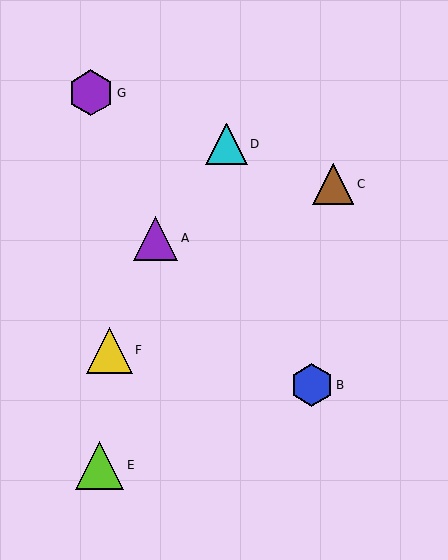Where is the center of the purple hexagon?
The center of the purple hexagon is at (91, 93).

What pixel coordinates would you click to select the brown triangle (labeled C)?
Click at (333, 184) to select the brown triangle C.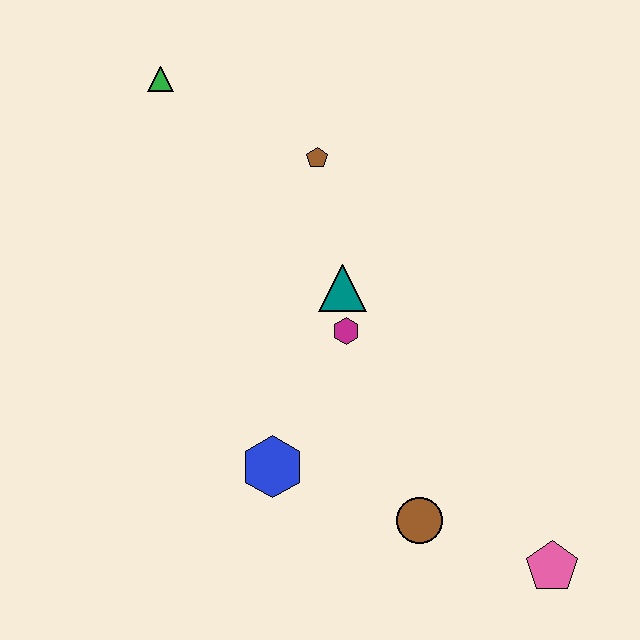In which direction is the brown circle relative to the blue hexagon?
The brown circle is to the right of the blue hexagon.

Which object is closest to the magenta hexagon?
The teal triangle is closest to the magenta hexagon.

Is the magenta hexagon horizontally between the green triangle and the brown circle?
Yes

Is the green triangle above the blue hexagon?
Yes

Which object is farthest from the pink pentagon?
The green triangle is farthest from the pink pentagon.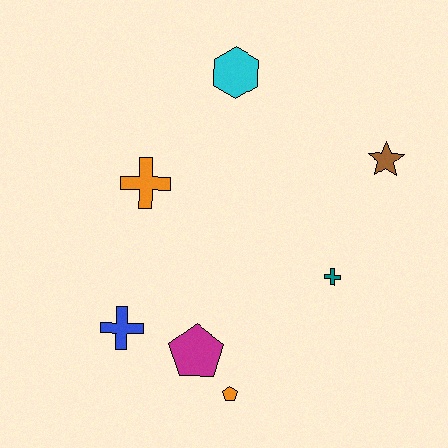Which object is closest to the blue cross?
The magenta pentagon is closest to the blue cross.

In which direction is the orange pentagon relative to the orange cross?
The orange pentagon is below the orange cross.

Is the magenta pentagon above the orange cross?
No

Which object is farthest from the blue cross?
The brown star is farthest from the blue cross.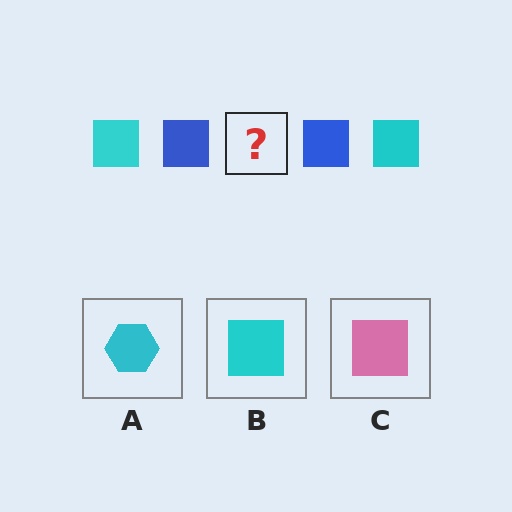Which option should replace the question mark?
Option B.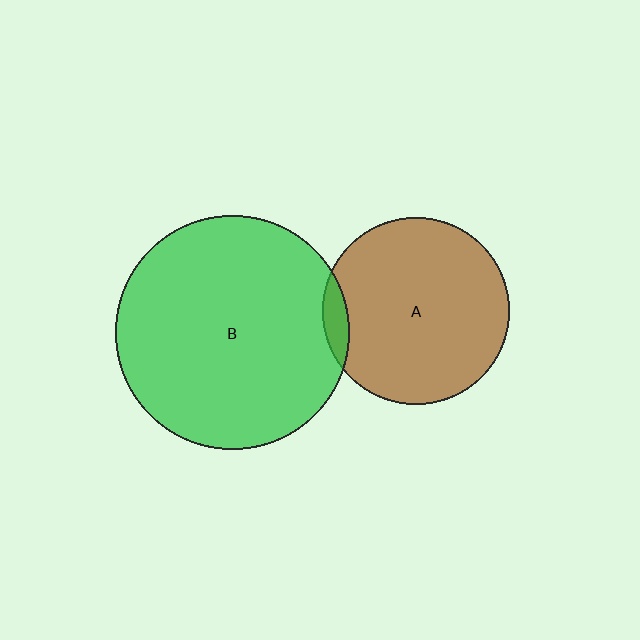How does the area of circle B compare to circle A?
Approximately 1.6 times.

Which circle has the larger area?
Circle B (green).